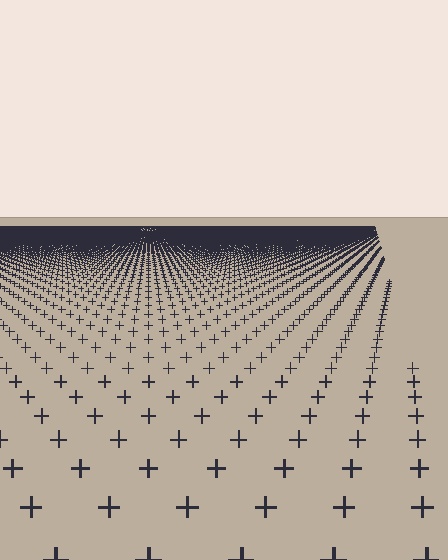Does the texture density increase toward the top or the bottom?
Density increases toward the top.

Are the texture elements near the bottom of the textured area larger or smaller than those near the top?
Larger. Near the bottom, elements are closer to the viewer and appear at a bigger on-screen size.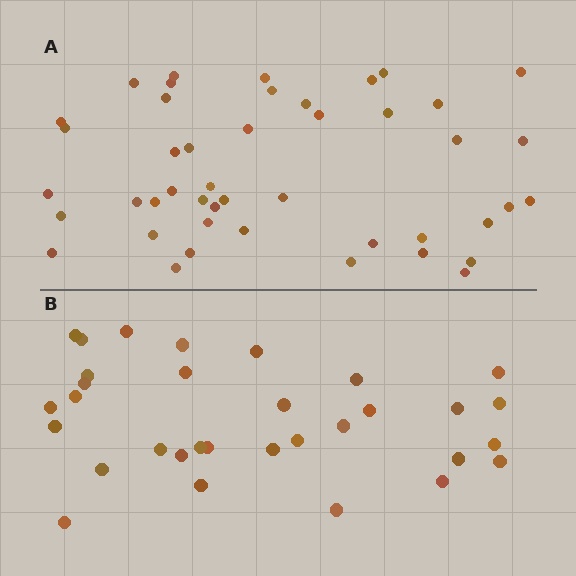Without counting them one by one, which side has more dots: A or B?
Region A (the top region) has more dots.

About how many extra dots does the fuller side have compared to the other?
Region A has approximately 15 more dots than region B.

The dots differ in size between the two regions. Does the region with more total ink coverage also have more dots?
No. Region B has more total ink coverage because its dots are larger, but region A actually contains more individual dots. Total area can be misleading — the number of items is what matters here.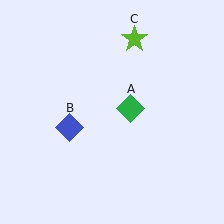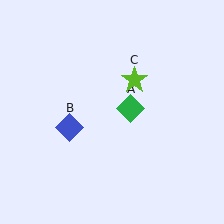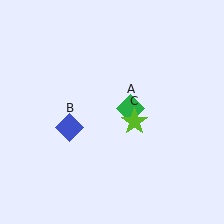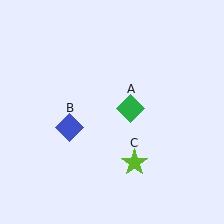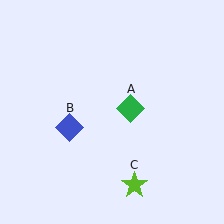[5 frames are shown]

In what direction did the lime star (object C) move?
The lime star (object C) moved down.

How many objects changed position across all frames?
1 object changed position: lime star (object C).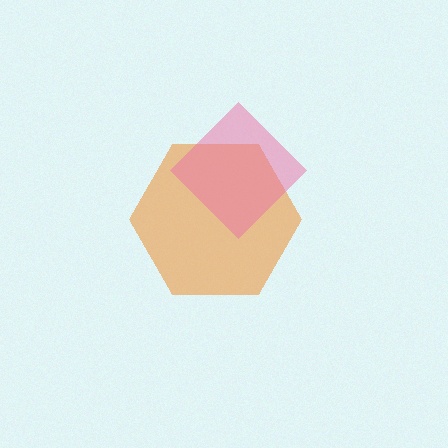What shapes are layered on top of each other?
The layered shapes are: an orange hexagon, a pink diamond.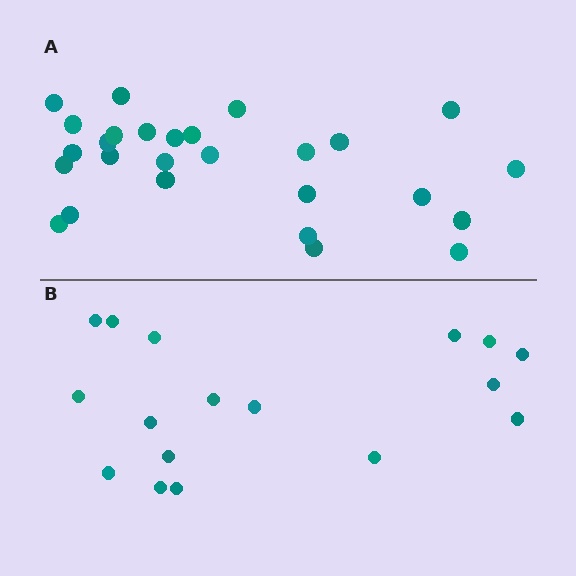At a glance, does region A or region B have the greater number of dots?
Region A (the top region) has more dots.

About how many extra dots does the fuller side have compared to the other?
Region A has roughly 10 or so more dots than region B.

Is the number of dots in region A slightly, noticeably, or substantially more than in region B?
Region A has substantially more. The ratio is roughly 1.6 to 1.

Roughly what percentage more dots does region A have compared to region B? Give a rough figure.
About 60% more.